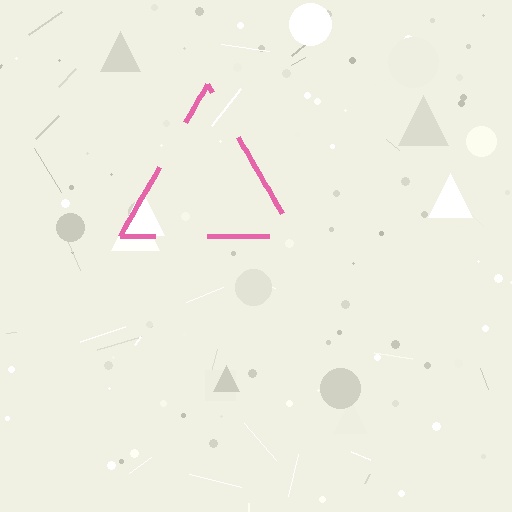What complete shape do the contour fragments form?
The contour fragments form a triangle.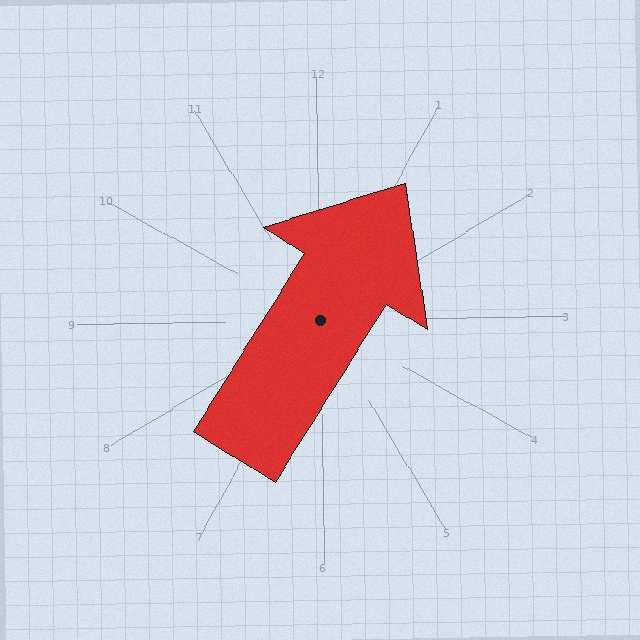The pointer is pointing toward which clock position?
Roughly 1 o'clock.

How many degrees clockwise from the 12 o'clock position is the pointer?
Approximately 33 degrees.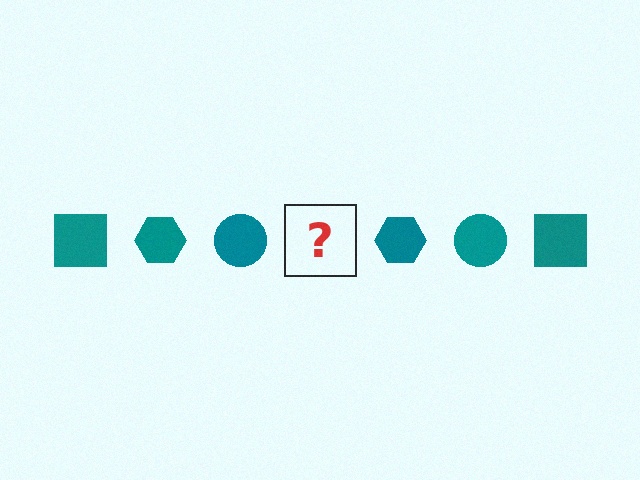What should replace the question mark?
The question mark should be replaced with a teal square.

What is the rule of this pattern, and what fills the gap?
The rule is that the pattern cycles through square, hexagon, circle shapes in teal. The gap should be filled with a teal square.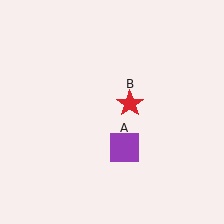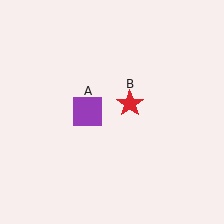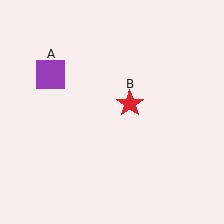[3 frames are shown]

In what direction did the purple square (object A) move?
The purple square (object A) moved up and to the left.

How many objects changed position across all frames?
1 object changed position: purple square (object A).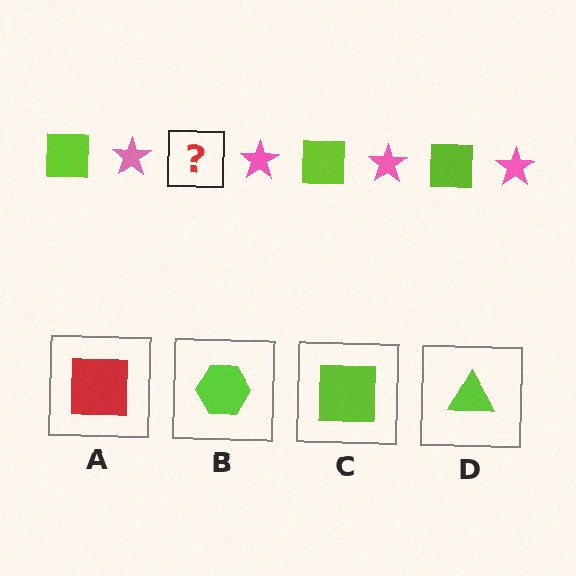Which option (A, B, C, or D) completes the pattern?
C.